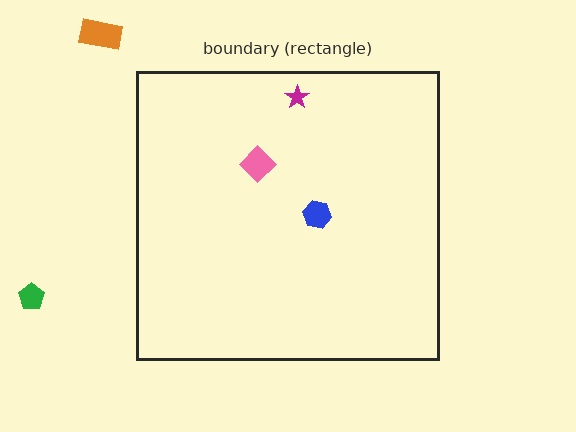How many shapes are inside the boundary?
3 inside, 2 outside.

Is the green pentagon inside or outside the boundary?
Outside.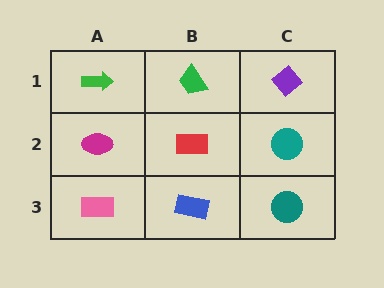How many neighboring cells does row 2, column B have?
4.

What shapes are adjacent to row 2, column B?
A green trapezoid (row 1, column B), a blue rectangle (row 3, column B), a magenta ellipse (row 2, column A), a teal circle (row 2, column C).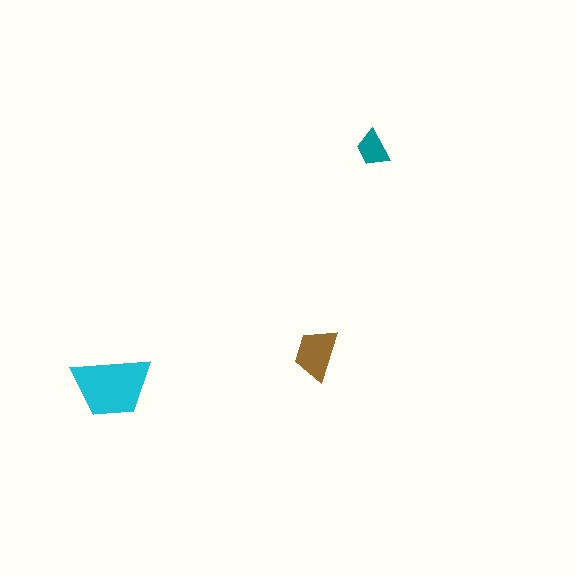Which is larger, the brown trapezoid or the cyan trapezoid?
The cyan one.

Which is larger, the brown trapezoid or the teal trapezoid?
The brown one.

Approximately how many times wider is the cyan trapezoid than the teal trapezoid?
About 2 times wider.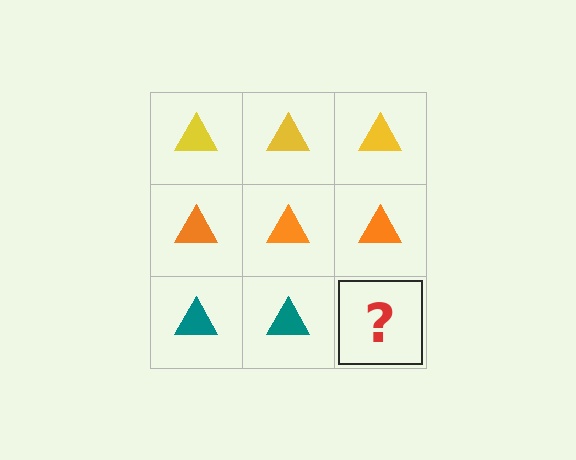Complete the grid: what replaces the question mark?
The question mark should be replaced with a teal triangle.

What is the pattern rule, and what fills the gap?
The rule is that each row has a consistent color. The gap should be filled with a teal triangle.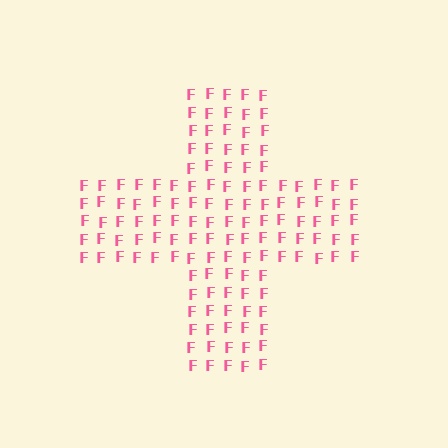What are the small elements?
The small elements are letter F's.